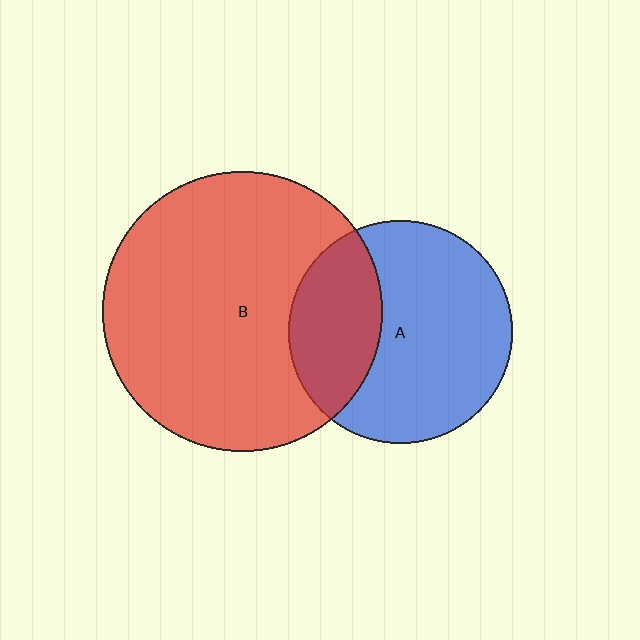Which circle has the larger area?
Circle B (red).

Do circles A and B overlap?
Yes.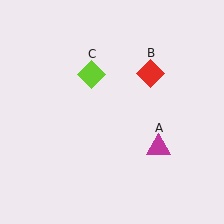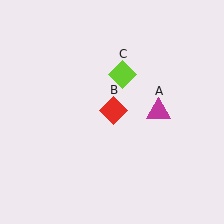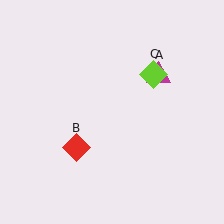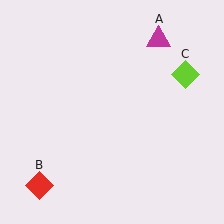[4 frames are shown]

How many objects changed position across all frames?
3 objects changed position: magenta triangle (object A), red diamond (object B), lime diamond (object C).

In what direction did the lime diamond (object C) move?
The lime diamond (object C) moved right.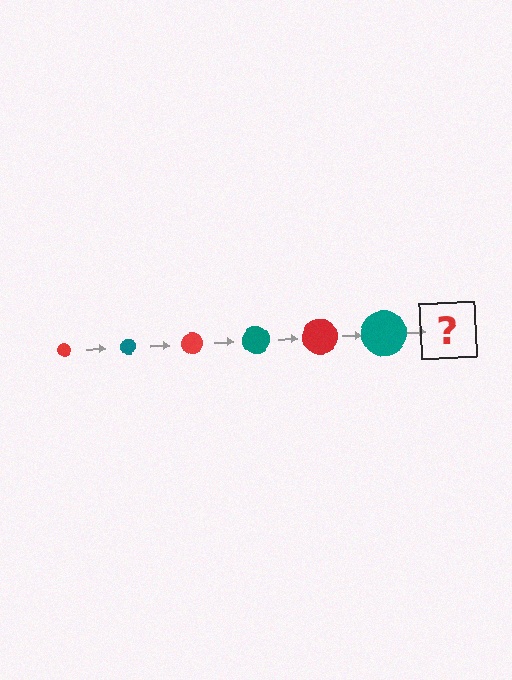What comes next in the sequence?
The next element should be a red circle, larger than the previous one.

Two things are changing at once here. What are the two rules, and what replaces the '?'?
The two rules are that the circle grows larger each step and the color cycles through red and teal. The '?' should be a red circle, larger than the previous one.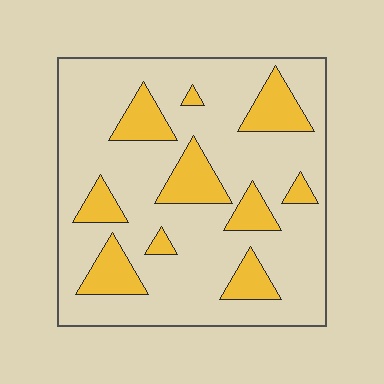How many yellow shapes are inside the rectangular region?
10.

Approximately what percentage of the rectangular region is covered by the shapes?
Approximately 20%.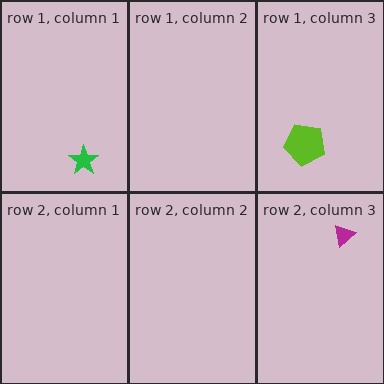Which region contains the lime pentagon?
The row 1, column 3 region.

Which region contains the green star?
The row 1, column 1 region.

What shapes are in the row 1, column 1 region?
The green star.